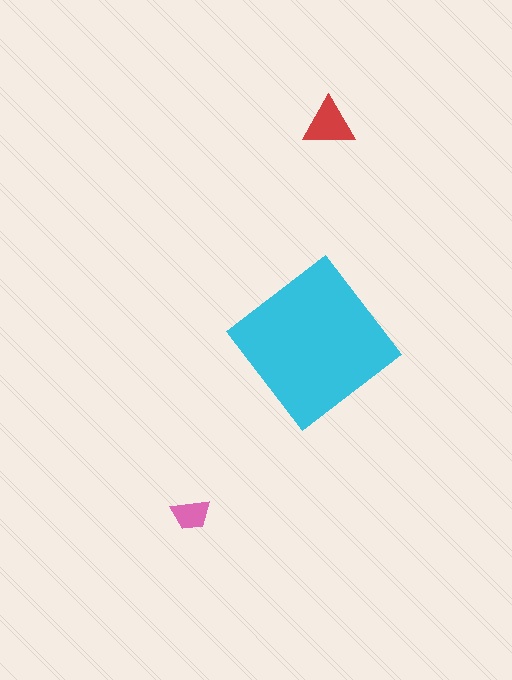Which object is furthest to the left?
The pink trapezoid is leftmost.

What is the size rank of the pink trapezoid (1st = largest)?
3rd.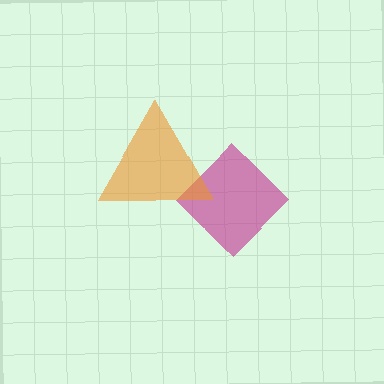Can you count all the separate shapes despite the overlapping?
Yes, there are 2 separate shapes.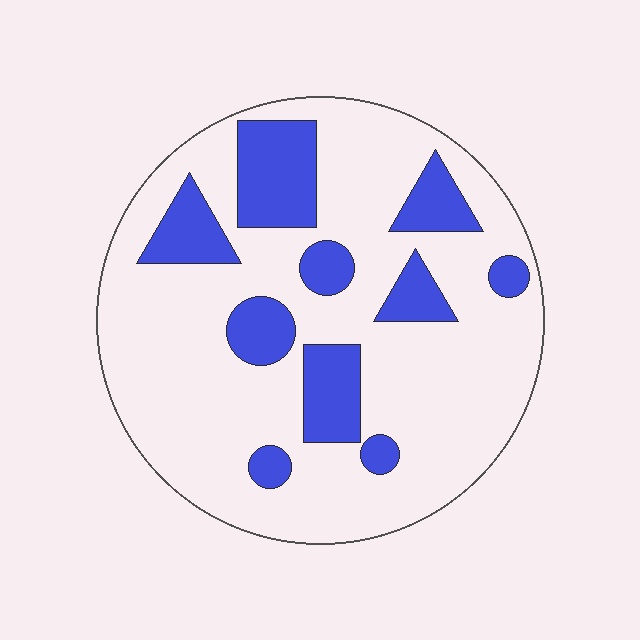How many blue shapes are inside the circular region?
10.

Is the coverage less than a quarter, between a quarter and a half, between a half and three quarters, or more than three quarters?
Less than a quarter.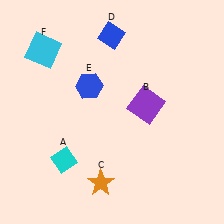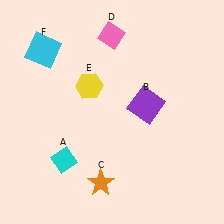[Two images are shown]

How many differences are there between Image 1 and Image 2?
There are 2 differences between the two images.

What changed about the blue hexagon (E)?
In Image 1, E is blue. In Image 2, it changed to yellow.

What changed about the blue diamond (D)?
In Image 1, D is blue. In Image 2, it changed to pink.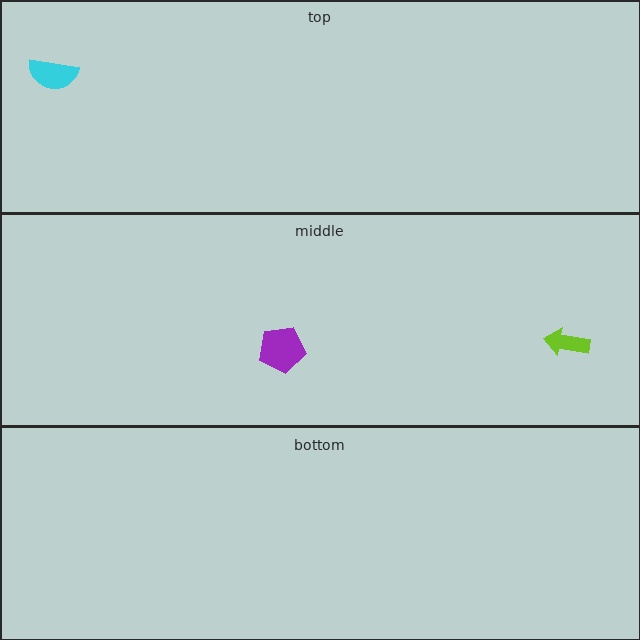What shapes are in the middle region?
The purple pentagon, the lime arrow.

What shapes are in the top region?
The cyan semicircle.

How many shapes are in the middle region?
2.